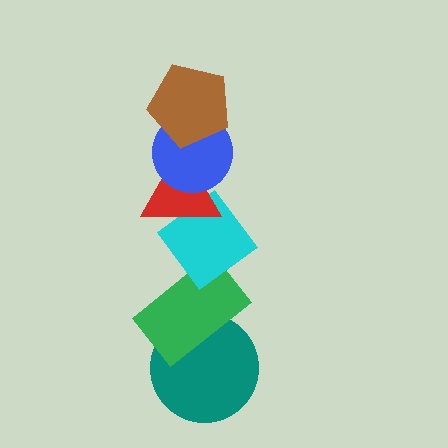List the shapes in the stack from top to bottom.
From top to bottom: the brown pentagon, the blue circle, the red triangle, the cyan diamond, the green rectangle, the teal circle.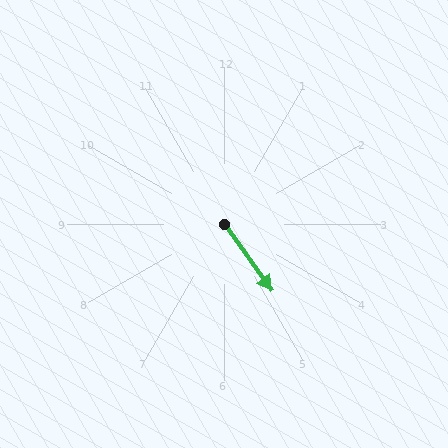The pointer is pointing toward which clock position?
Roughly 5 o'clock.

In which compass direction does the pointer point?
Southeast.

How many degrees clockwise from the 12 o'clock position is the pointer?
Approximately 145 degrees.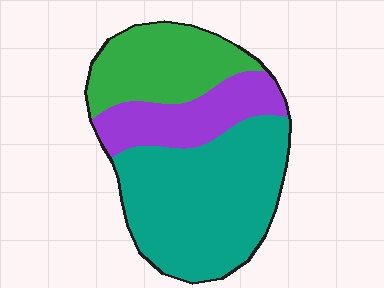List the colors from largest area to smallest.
From largest to smallest: teal, green, purple.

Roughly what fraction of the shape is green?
Green takes up about one quarter (1/4) of the shape.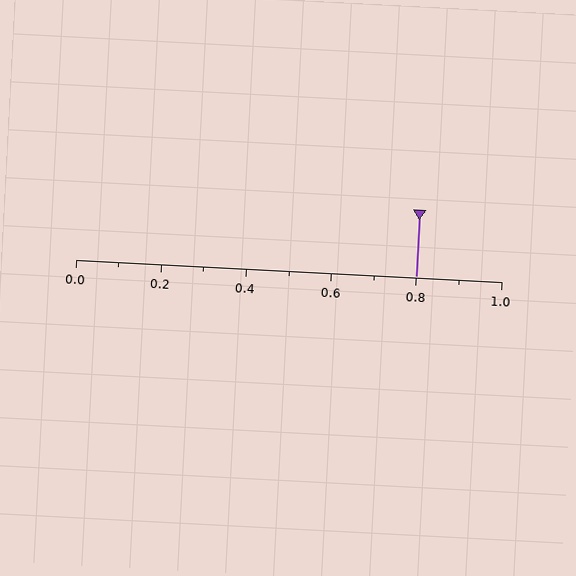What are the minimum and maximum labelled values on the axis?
The axis runs from 0.0 to 1.0.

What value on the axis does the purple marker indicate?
The marker indicates approximately 0.8.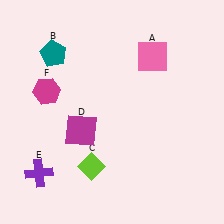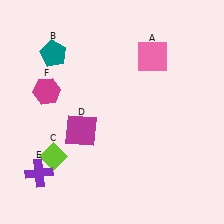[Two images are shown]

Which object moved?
The lime diamond (C) moved left.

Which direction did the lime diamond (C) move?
The lime diamond (C) moved left.